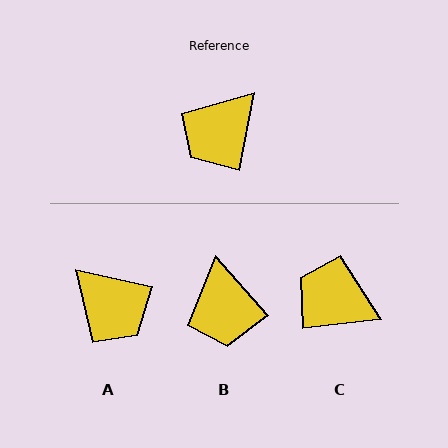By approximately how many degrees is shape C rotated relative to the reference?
Approximately 73 degrees clockwise.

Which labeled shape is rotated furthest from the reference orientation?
A, about 88 degrees away.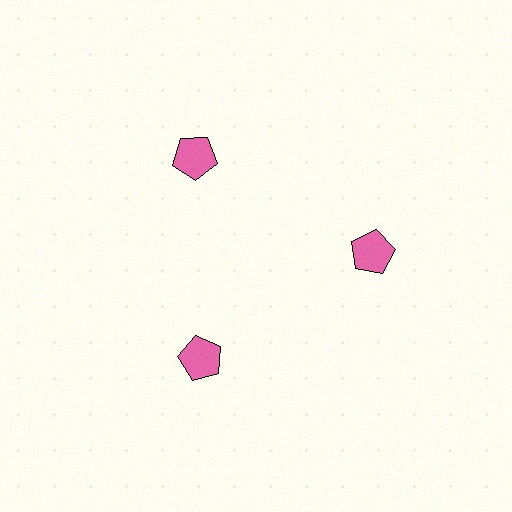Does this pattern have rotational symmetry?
Yes, this pattern has 3-fold rotational symmetry. It looks the same after rotating 120 degrees around the center.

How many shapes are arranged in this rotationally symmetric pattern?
There are 3 shapes, arranged in 3 groups of 1.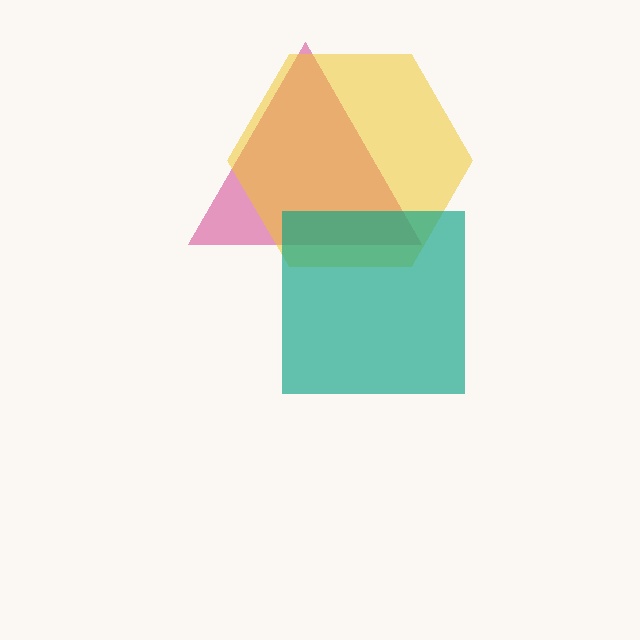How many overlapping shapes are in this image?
There are 3 overlapping shapes in the image.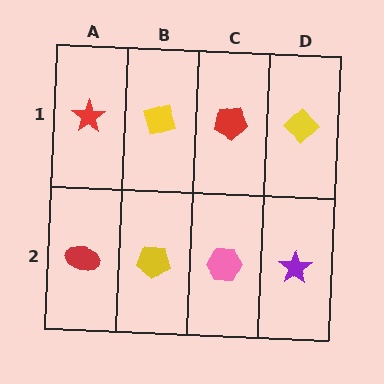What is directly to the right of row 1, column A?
A yellow diamond.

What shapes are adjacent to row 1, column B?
A yellow pentagon (row 2, column B), a red star (row 1, column A), a red pentagon (row 1, column C).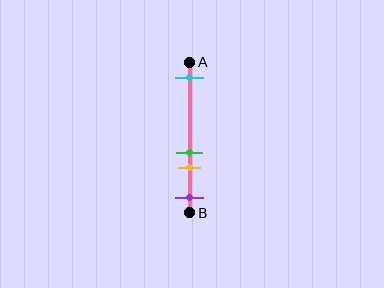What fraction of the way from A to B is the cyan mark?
The cyan mark is approximately 10% (0.1) of the way from A to B.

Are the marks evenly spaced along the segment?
No, the marks are not evenly spaced.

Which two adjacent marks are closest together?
The green and yellow marks are the closest adjacent pair.